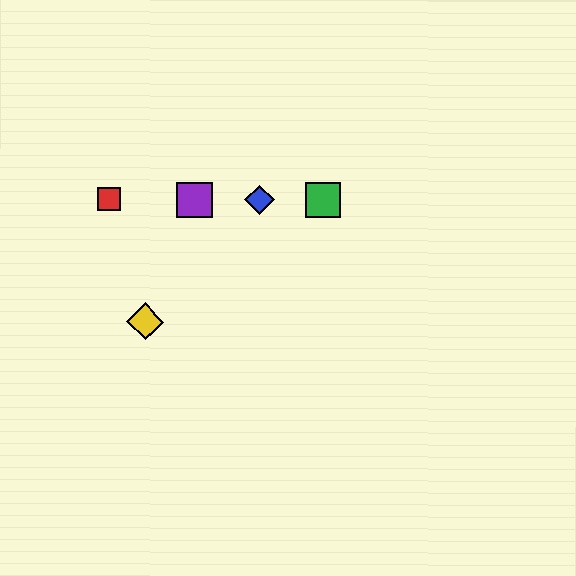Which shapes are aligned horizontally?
The red square, the blue diamond, the green square, the purple square are aligned horizontally.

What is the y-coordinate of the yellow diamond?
The yellow diamond is at y≈321.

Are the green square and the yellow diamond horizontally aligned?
No, the green square is at y≈200 and the yellow diamond is at y≈321.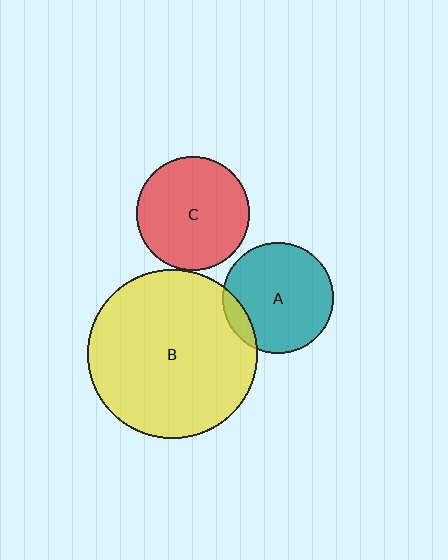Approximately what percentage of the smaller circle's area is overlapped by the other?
Approximately 10%.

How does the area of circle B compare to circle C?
Approximately 2.2 times.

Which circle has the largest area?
Circle B (yellow).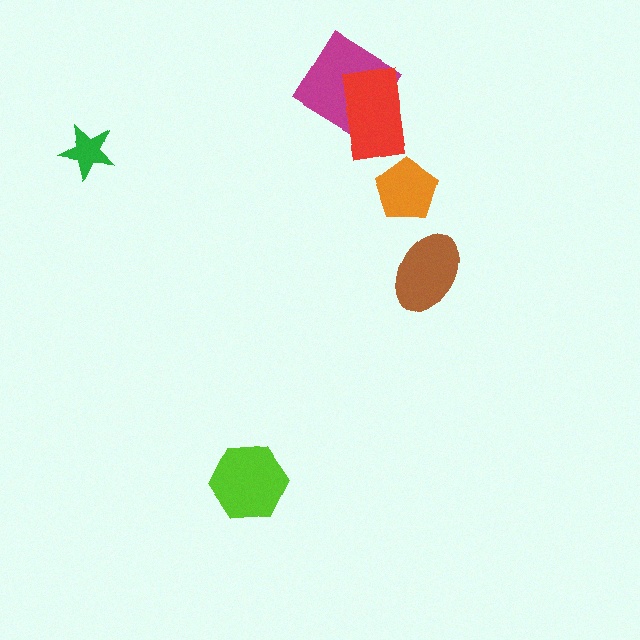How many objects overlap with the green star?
0 objects overlap with the green star.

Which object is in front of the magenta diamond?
The red rectangle is in front of the magenta diamond.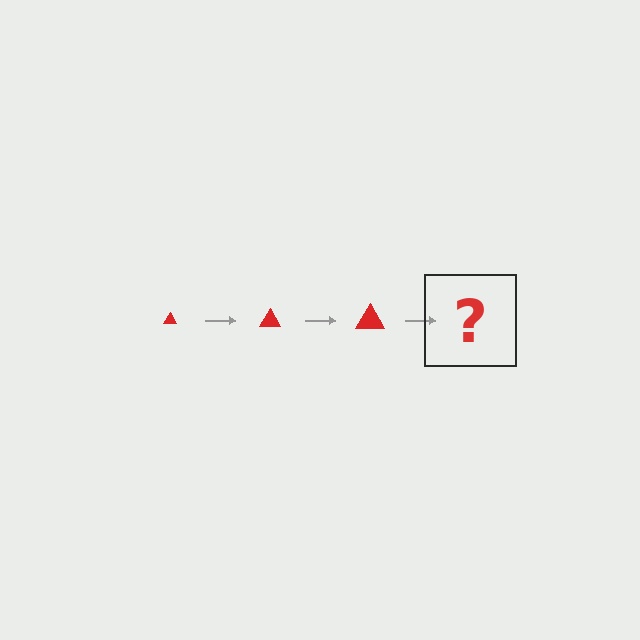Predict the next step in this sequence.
The next step is a red triangle, larger than the previous one.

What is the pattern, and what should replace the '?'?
The pattern is that the triangle gets progressively larger each step. The '?' should be a red triangle, larger than the previous one.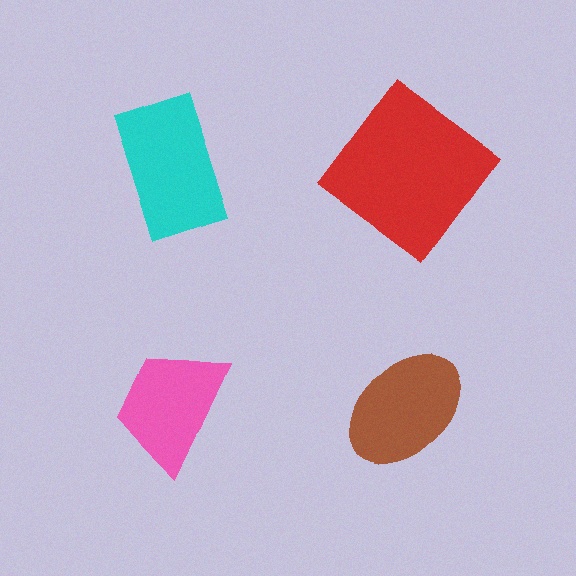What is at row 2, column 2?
A brown ellipse.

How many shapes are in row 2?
2 shapes.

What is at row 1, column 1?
A cyan rectangle.